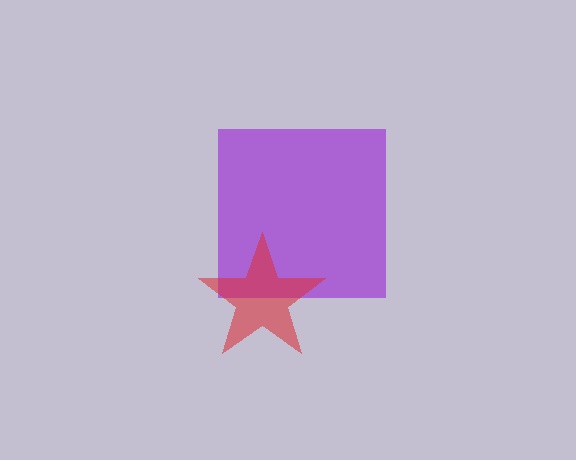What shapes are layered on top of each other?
The layered shapes are: a purple square, a red star.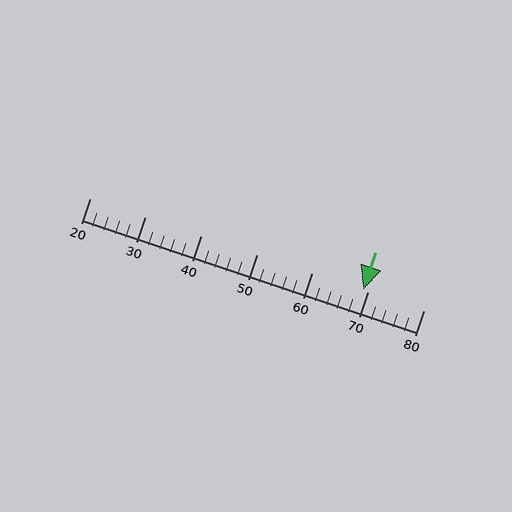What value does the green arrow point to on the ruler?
The green arrow points to approximately 69.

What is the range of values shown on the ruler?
The ruler shows values from 20 to 80.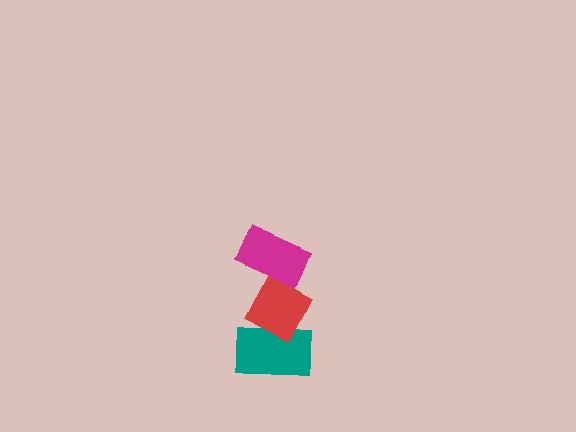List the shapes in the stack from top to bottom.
From top to bottom: the magenta rectangle, the red diamond, the teal rectangle.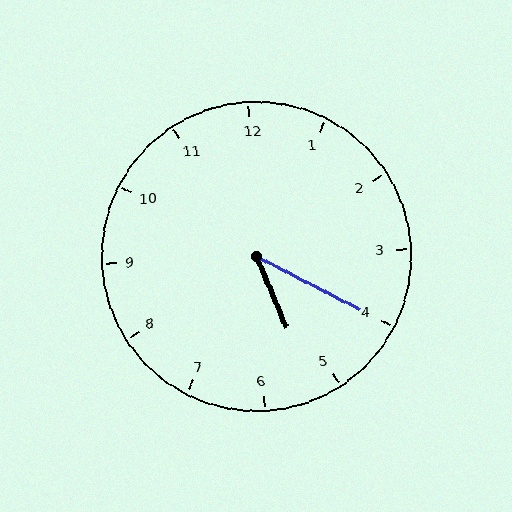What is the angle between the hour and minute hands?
Approximately 40 degrees.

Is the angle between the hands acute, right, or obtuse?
It is acute.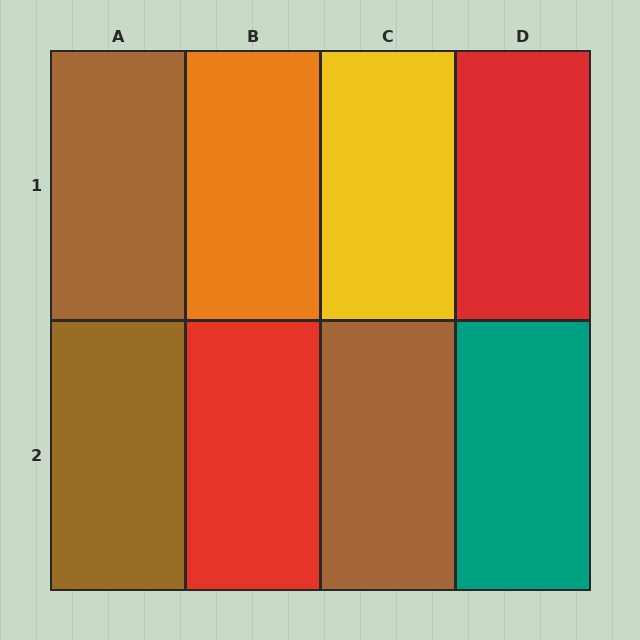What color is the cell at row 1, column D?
Red.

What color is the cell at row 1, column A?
Brown.